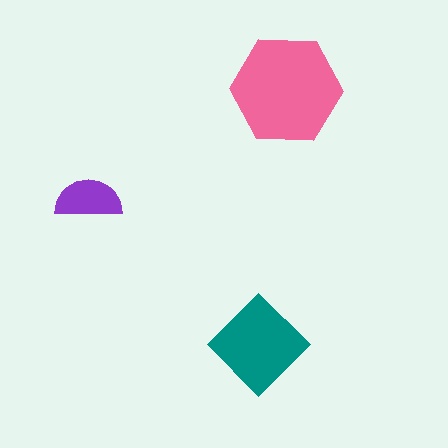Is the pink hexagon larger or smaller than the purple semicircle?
Larger.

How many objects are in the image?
There are 3 objects in the image.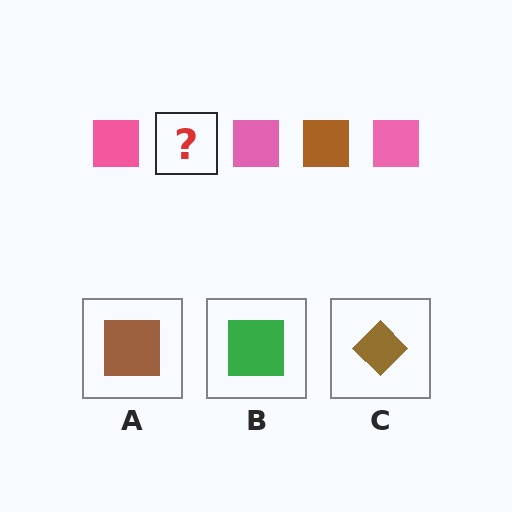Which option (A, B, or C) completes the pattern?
A.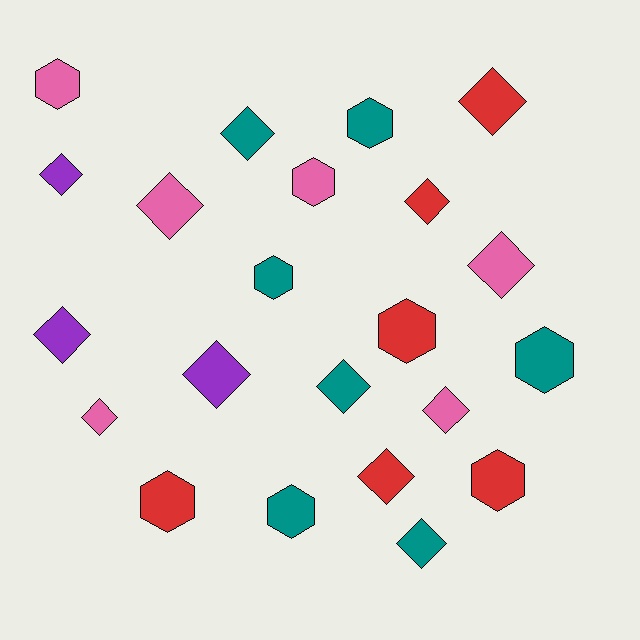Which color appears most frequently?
Teal, with 7 objects.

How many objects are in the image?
There are 22 objects.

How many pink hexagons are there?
There are 2 pink hexagons.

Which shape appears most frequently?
Diamond, with 13 objects.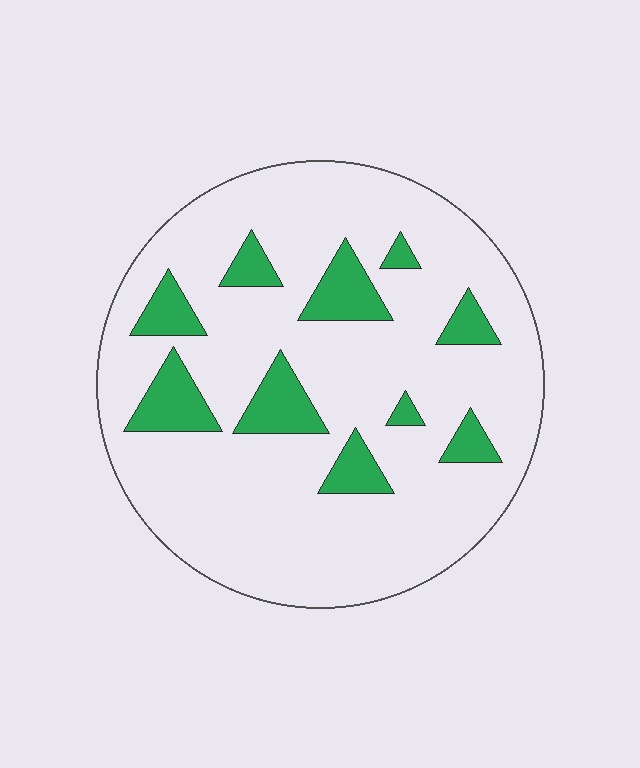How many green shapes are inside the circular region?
10.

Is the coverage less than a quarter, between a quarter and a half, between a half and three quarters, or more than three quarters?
Less than a quarter.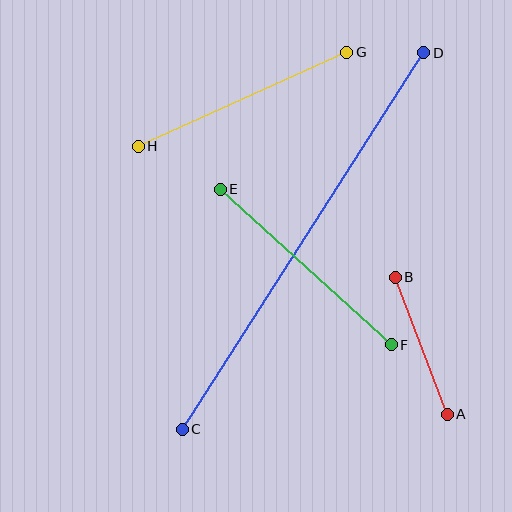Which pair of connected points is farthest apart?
Points C and D are farthest apart.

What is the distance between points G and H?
The distance is approximately 229 pixels.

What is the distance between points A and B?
The distance is approximately 147 pixels.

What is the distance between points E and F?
The distance is approximately 231 pixels.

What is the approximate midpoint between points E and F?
The midpoint is at approximately (306, 267) pixels.